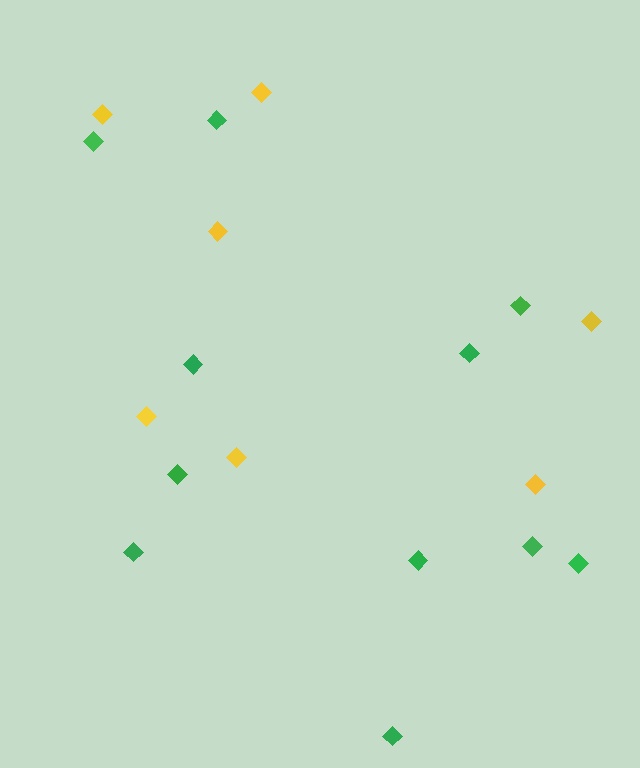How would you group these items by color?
There are 2 groups: one group of green diamonds (11) and one group of yellow diamonds (7).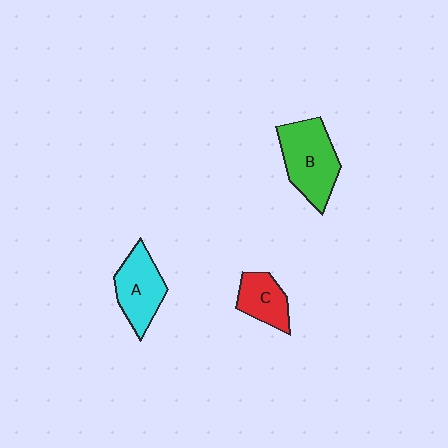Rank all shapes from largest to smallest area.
From largest to smallest: B (green), A (cyan), C (red).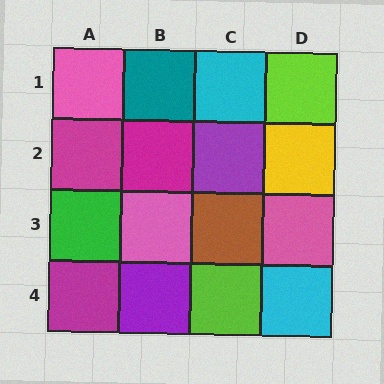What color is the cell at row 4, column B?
Purple.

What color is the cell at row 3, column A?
Green.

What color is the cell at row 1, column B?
Teal.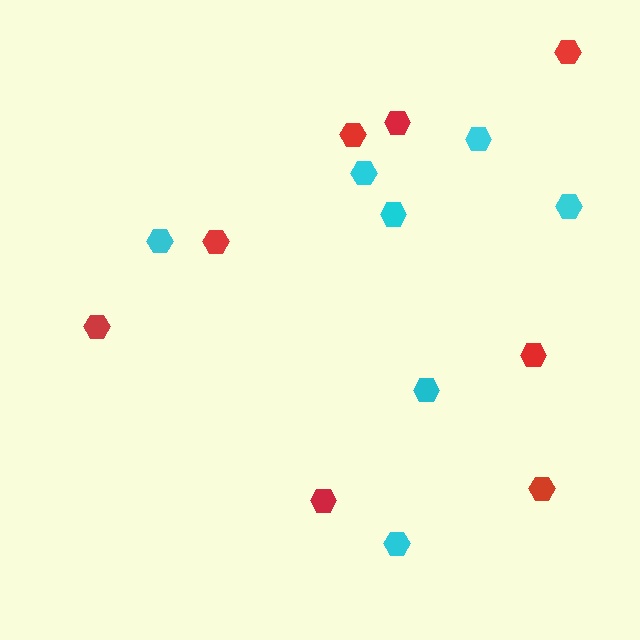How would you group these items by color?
There are 2 groups: one group of red hexagons (8) and one group of cyan hexagons (7).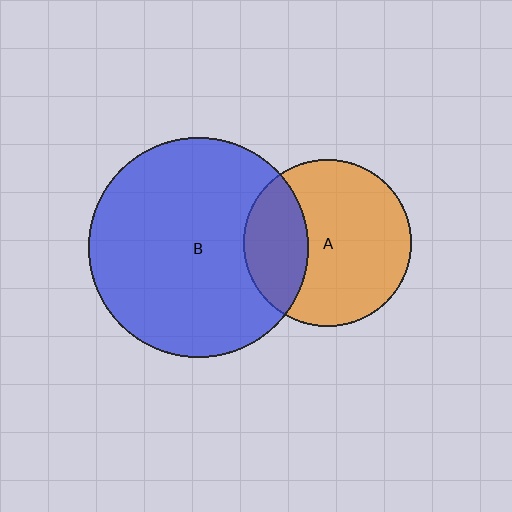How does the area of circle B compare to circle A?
Approximately 1.7 times.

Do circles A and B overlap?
Yes.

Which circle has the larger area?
Circle B (blue).